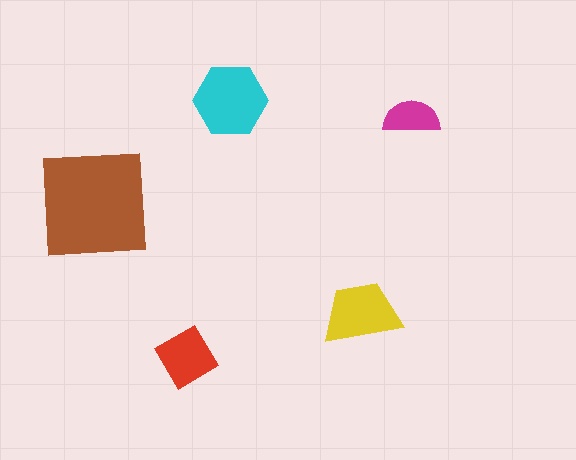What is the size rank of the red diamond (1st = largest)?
4th.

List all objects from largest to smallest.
The brown square, the cyan hexagon, the yellow trapezoid, the red diamond, the magenta semicircle.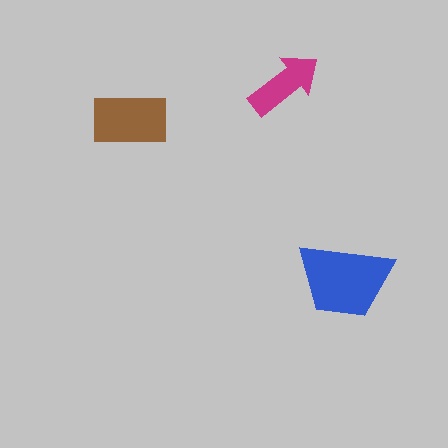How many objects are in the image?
There are 3 objects in the image.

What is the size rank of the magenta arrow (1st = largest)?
3rd.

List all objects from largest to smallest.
The blue trapezoid, the brown rectangle, the magenta arrow.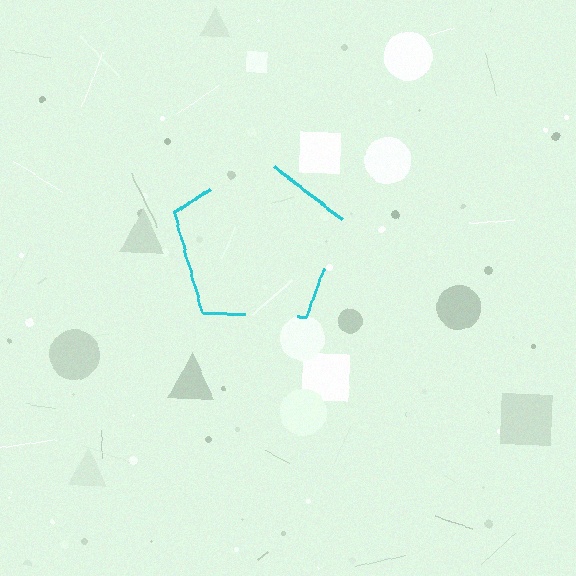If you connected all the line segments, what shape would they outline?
They would outline a pentagon.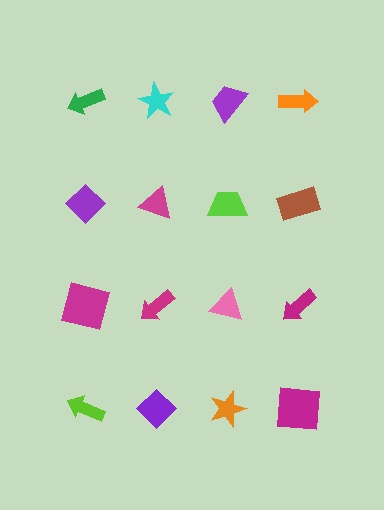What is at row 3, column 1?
A magenta square.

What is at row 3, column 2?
A magenta arrow.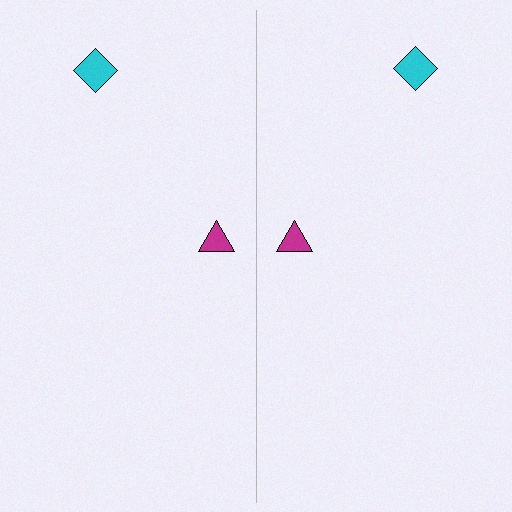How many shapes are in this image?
There are 4 shapes in this image.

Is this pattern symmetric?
Yes, this pattern has bilateral (reflection) symmetry.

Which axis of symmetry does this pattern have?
The pattern has a vertical axis of symmetry running through the center of the image.